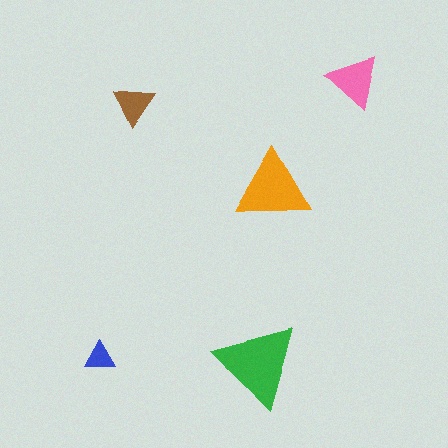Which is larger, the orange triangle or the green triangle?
The green one.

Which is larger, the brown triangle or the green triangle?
The green one.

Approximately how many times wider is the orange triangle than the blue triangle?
About 2.5 times wider.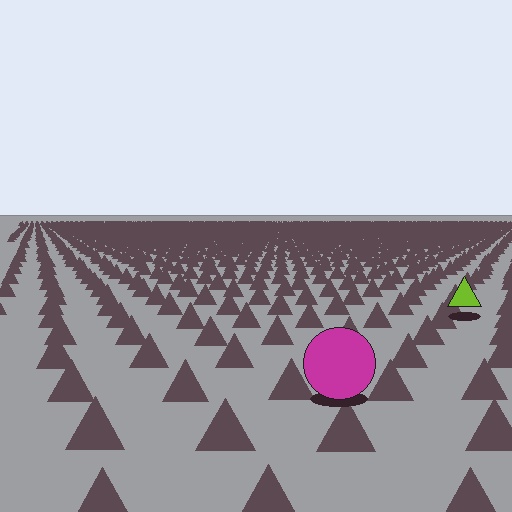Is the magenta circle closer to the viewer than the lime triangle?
Yes. The magenta circle is closer — you can tell from the texture gradient: the ground texture is coarser near it.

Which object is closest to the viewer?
The magenta circle is closest. The texture marks near it are larger and more spread out.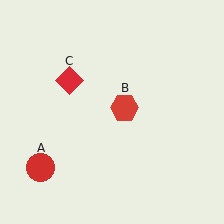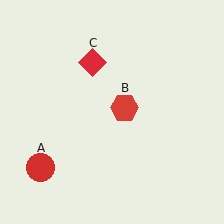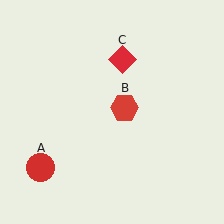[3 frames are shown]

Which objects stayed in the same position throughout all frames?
Red circle (object A) and red hexagon (object B) remained stationary.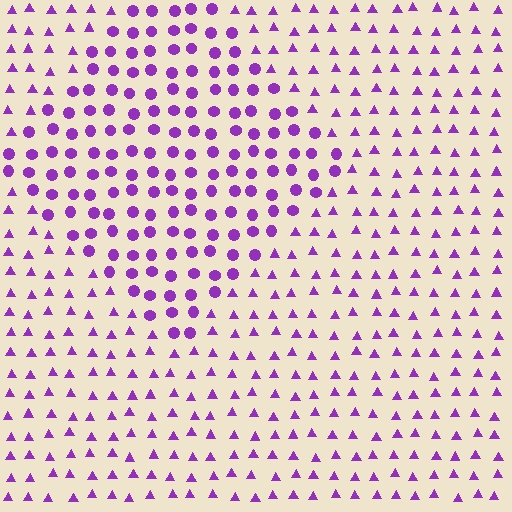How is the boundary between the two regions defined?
The boundary is defined by a change in element shape: circles inside vs. triangles outside. All elements share the same color and spacing.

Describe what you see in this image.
The image is filled with small purple elements arranged in a uniform grid. A diamond-shaped region contains circles, while the surrounding area contains triangles. The boundary is defined purely by the change in element shape.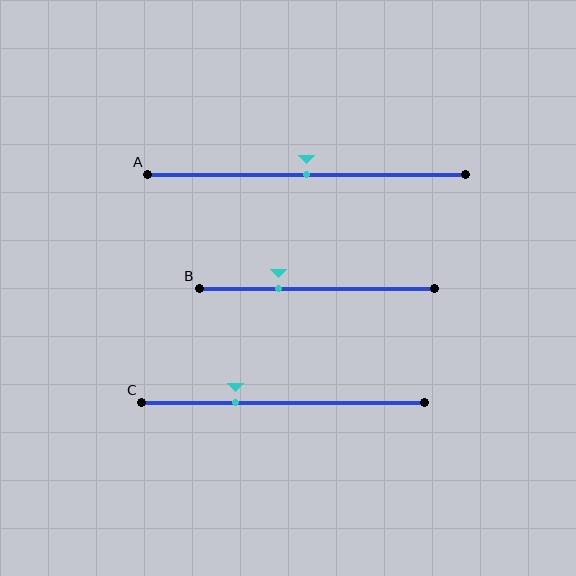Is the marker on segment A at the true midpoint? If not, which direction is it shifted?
Yes, the marker on segment A is at the true midpoint.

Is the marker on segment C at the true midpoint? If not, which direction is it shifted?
No, the marker on segment C is shifted to the left by about 17% of the segment length.